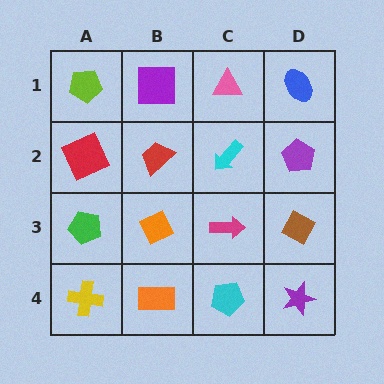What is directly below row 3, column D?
A purple star.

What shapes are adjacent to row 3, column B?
A red trapezoid (row 2, column B), an orange rectangle (row 4, column B), a green pentagon (row 3, column A), a magenta arrow (row 3, column C).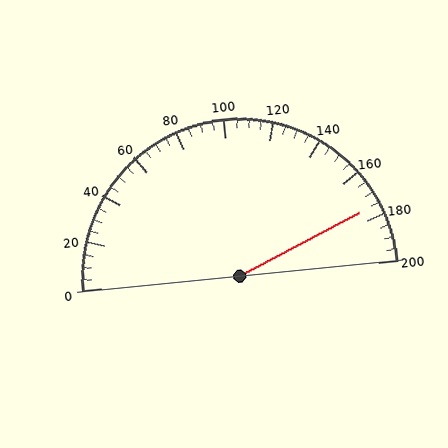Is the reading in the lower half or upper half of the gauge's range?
The reading is in the upper half of the range (0 to 200).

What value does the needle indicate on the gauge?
The needle indicates approximately 175.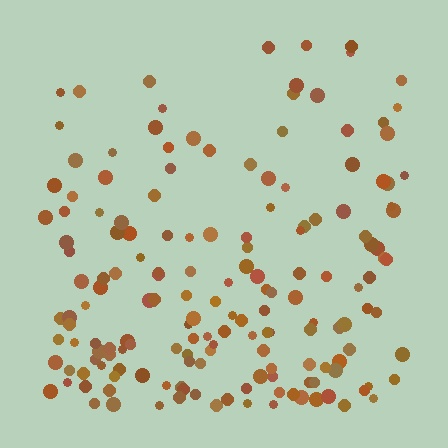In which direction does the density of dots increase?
From top to bottom, with the bottom side densest.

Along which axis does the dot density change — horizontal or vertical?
Vertical.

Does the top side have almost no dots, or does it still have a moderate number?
Still a moderate number, just noticeably fewer than the bottom.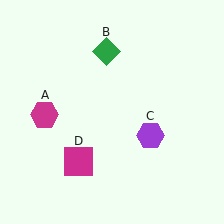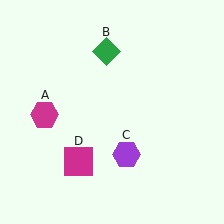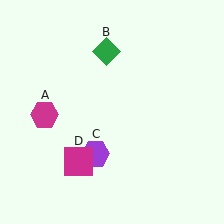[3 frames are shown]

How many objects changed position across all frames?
1 object changed position: purple hexagon (object C).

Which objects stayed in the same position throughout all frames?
Magenta hexagon (object A) and green diamond (object B) and magenta square (object D) remained stationary.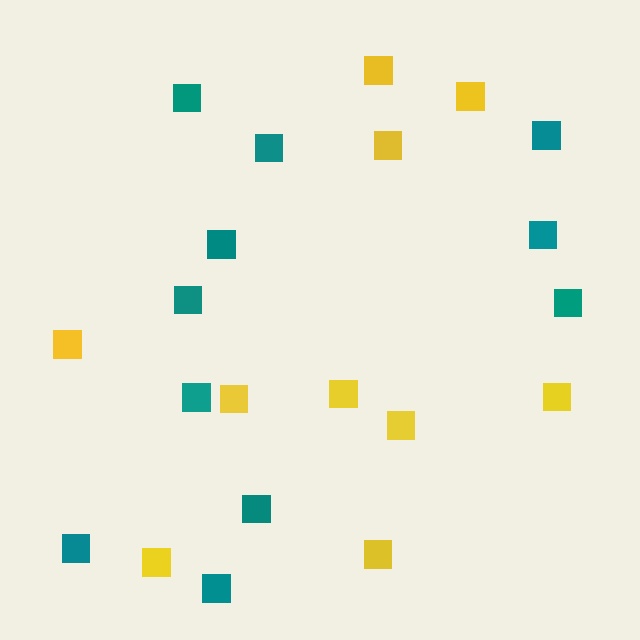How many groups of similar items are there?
There are 2 groups: one group of yellow squares (10) and one group of teal squares (11).